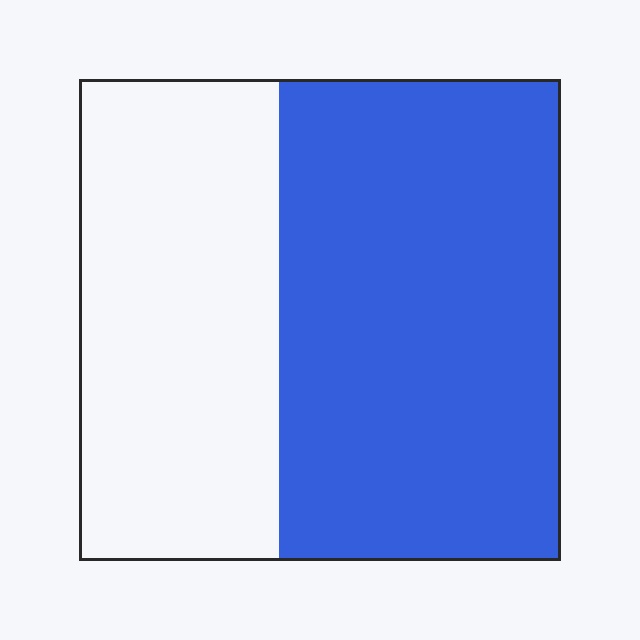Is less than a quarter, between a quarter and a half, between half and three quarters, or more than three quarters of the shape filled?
Between half and three quarters.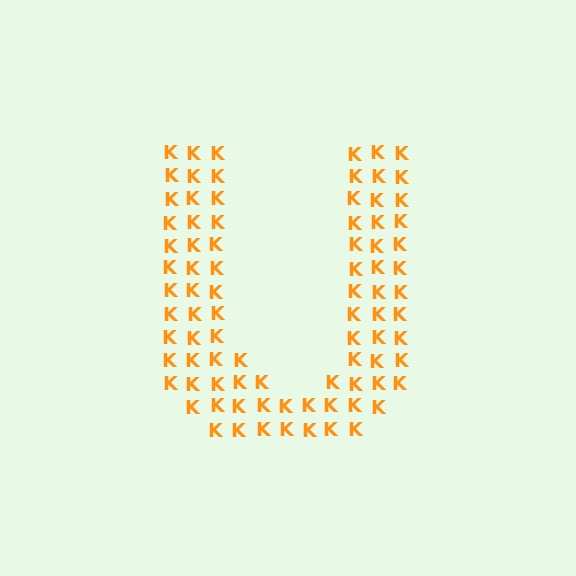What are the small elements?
The small elements are letter K's.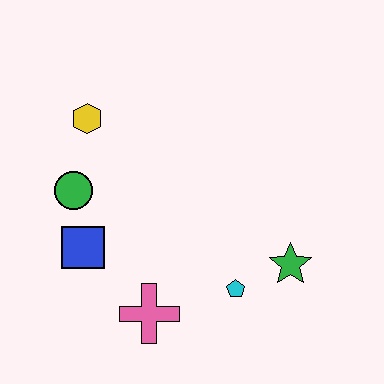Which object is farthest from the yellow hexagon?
The green star is farthest from the yellow hexagon.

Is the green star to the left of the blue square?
No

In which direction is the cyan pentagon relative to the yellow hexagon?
The cyan pentagon is below the yellow hexagon.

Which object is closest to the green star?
The cyan pentagon is closest to the green star.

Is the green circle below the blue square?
No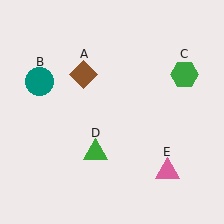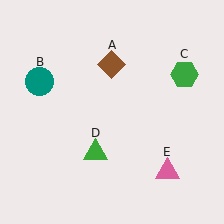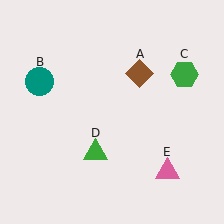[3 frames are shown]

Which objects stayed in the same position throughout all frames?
Teal circle (object B) and green hexagon (object C) and green triangle (object D) and pink triangle (object E) remained stationary.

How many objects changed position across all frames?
1 object changed position: brown diamond (object A).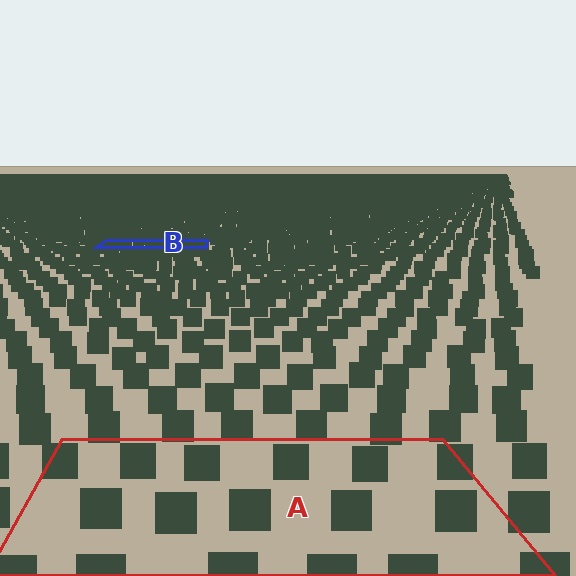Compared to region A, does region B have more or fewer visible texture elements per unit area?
Region B has more texture elements per unit area — they are packed more densely because it is farther away.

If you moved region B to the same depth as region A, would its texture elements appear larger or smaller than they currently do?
They would appear larger. At a closer depth, the same texture elements are projected at a bigger on-screen size.